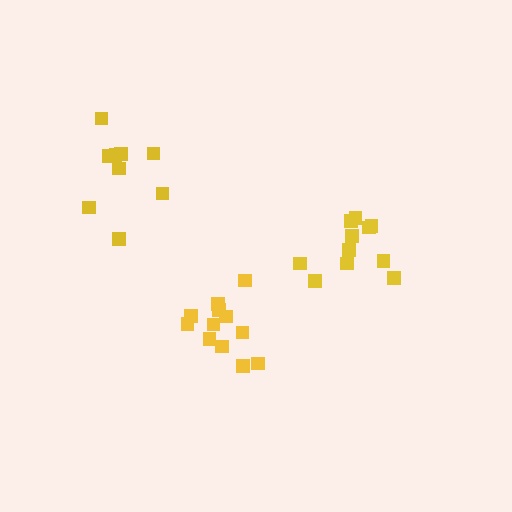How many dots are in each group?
Group 1: 11 dots, Group 2: 9 dots, Group 3: 12 dots (32 total).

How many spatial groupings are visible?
There are 3 spatial groupings.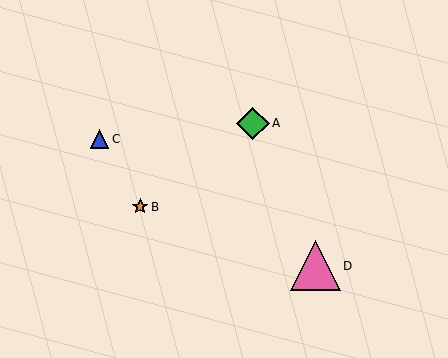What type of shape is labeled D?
Shape D is a pink triangle.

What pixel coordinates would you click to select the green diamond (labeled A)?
Click at (253, 123) to select the green diamond A.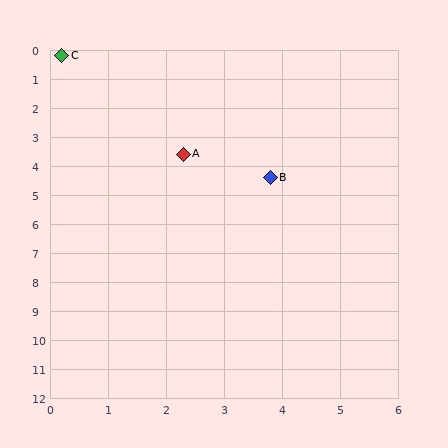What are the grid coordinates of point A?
Point A is at approximately (2.3, 3.6).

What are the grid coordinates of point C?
Point C is at approximately (0.2, 0.2).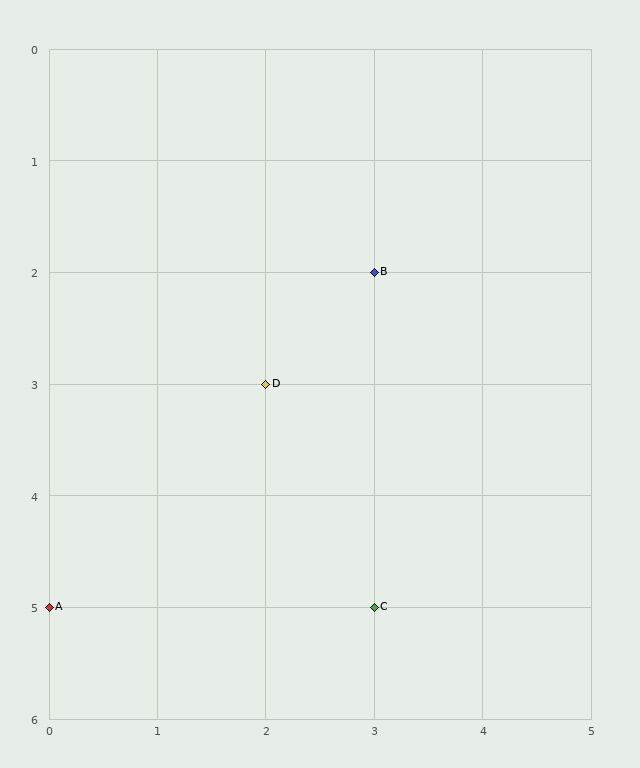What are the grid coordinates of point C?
Point C is at grid coordinates (3, 5).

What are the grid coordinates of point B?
Point B is at grid coordinates (3, 2).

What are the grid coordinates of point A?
Point A is at grid coordinates (0, 5).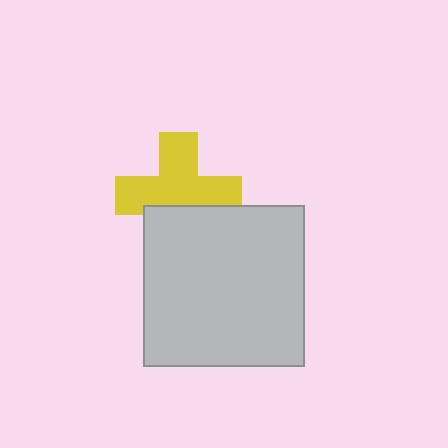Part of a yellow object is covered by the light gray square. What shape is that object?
It is a cross.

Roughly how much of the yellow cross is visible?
Most of it is visible (roughly 68%).